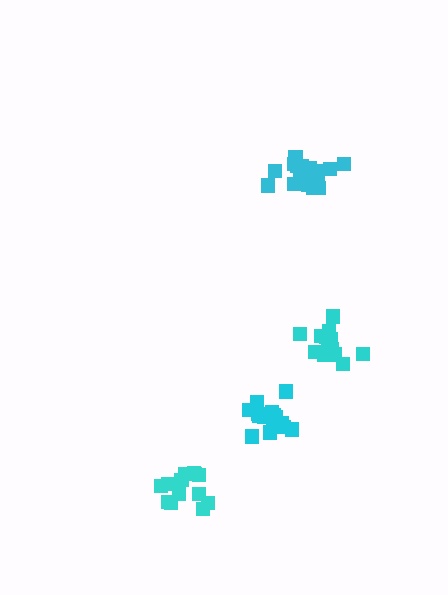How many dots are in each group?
Group 1: 14 dots, Group 2: 16 dots, Group 3: 18 dots, Group 4: 13 dots (61 total).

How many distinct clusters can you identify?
There are 4 distinct clusters.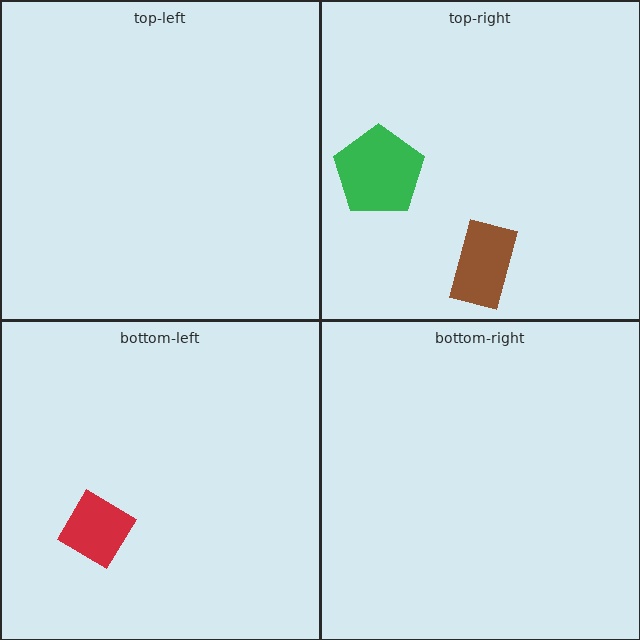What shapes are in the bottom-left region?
The red diamond.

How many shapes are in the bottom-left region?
1.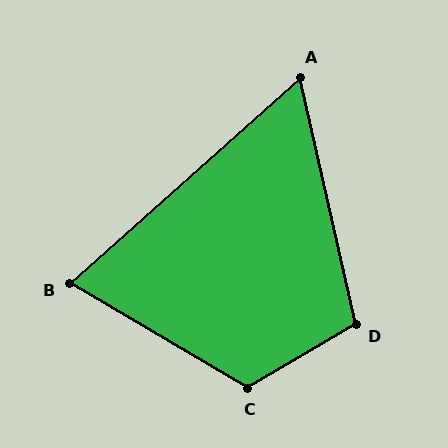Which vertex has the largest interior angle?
C, at approximately 119 degrees.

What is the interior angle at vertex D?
Approximately 108 degrees (obtuse).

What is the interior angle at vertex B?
Approximately 72 degrees (acute).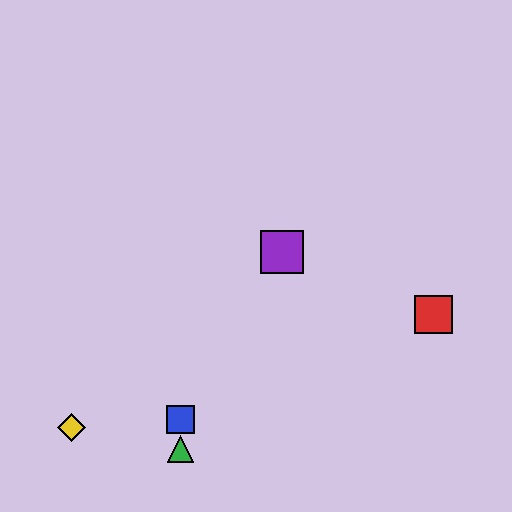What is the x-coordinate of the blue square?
The blue square is at x≈181.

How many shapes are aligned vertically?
2 shapes (the blue square, the green triangle) are aligned vertically.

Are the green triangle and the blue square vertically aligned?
Yes, both are at x≈181.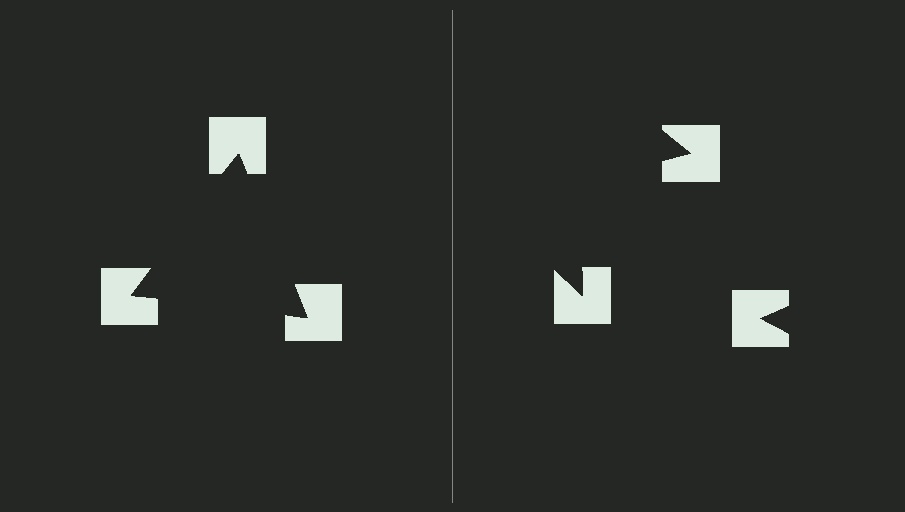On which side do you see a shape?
An illusory triangle appears on the left side. On the right side the wedge cuts are rotated, so no coherent shape forms.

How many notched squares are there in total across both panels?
6 — 3 on each side.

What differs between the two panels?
The notched squares are positioned identically on both sides; only the wedge orientations differ. On the left they align to a triangle; on the right they are misaligned.